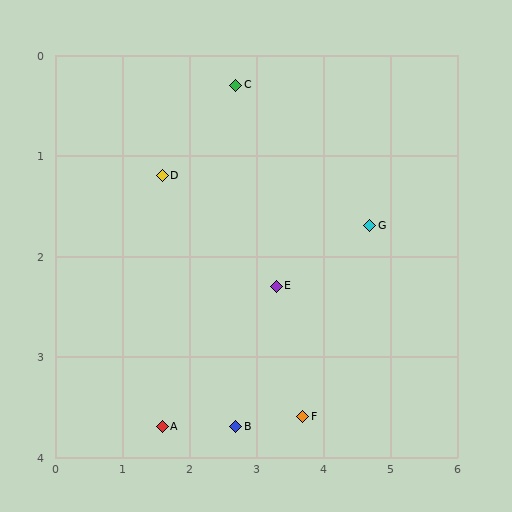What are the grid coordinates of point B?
Point B is at approximately (2.7, 3.7).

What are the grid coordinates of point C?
Point C is at approximately (2.7, 0.3).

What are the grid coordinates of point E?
Point E is at approximately (3.3, 2.3).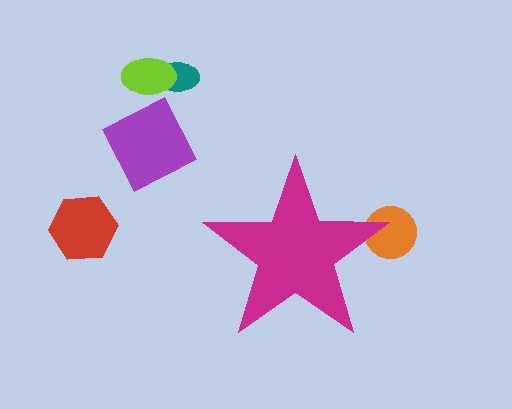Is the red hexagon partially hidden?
No, the red hexagon is fully visible.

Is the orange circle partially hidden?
Yes, the orange circle is partially hidden behind the magenta star.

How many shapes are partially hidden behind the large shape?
1 shape is partially hidden.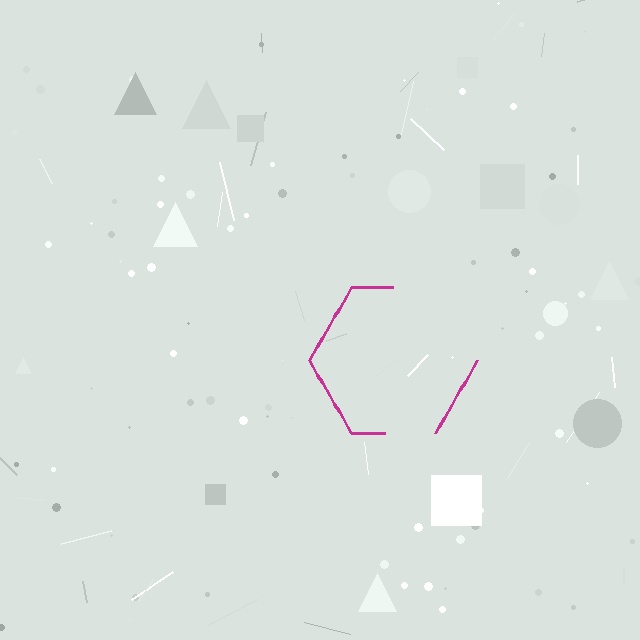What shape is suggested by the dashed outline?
The dashed outline suggests a hexagon.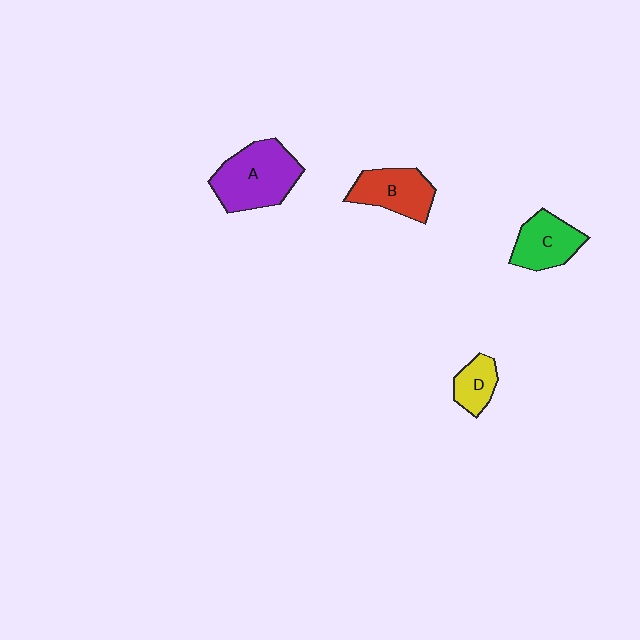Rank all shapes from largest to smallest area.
From largest to smallest: A (purple), B (red), C (green), D (yellow).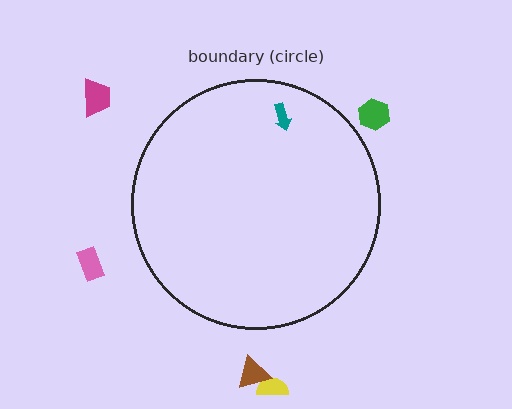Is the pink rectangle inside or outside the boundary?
Outside.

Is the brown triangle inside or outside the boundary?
Outside.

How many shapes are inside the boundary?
1 inside, 5 outside.